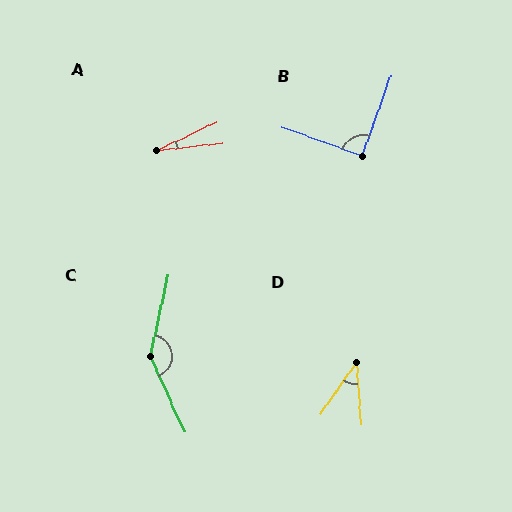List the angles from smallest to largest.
A (19°), D (38°), B (90°), C (143°).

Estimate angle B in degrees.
Approximately 90 degrees.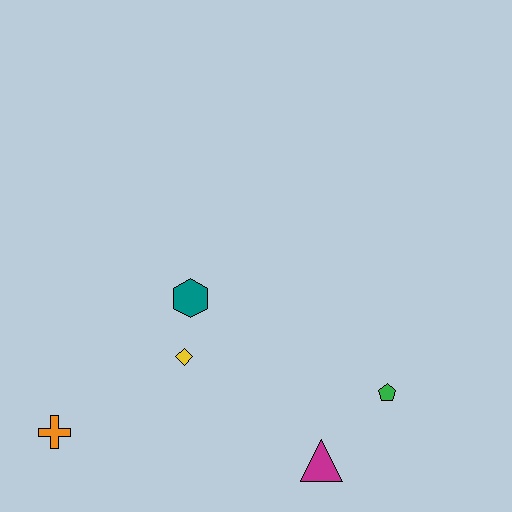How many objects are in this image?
There are 5 objects.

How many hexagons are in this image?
There is 1 hexagon.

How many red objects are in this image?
There are no red objects.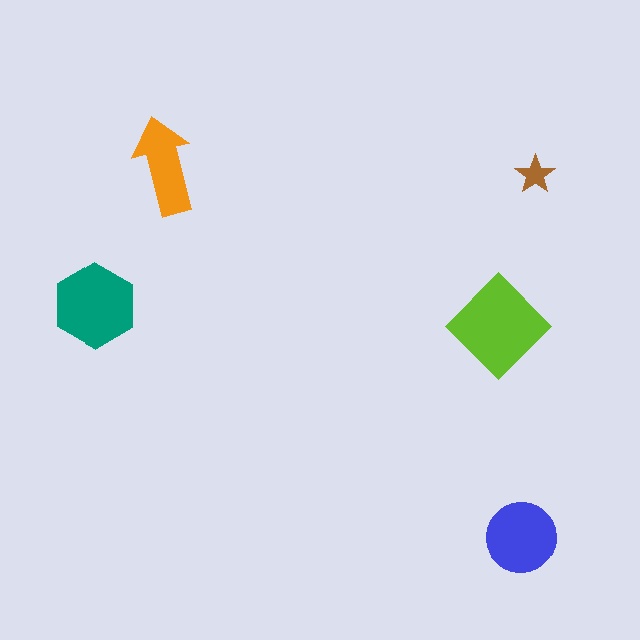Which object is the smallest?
The brown star.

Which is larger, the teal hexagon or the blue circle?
The teal hexagon.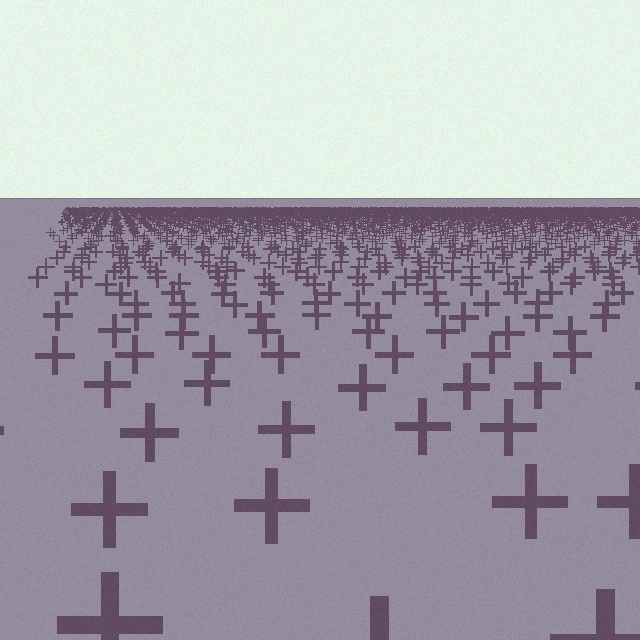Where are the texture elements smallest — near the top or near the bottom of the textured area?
Near the top.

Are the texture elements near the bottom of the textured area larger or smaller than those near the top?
Larger. Near the bottom, elements are closer to the viewer and appear at a bigger on-screen size.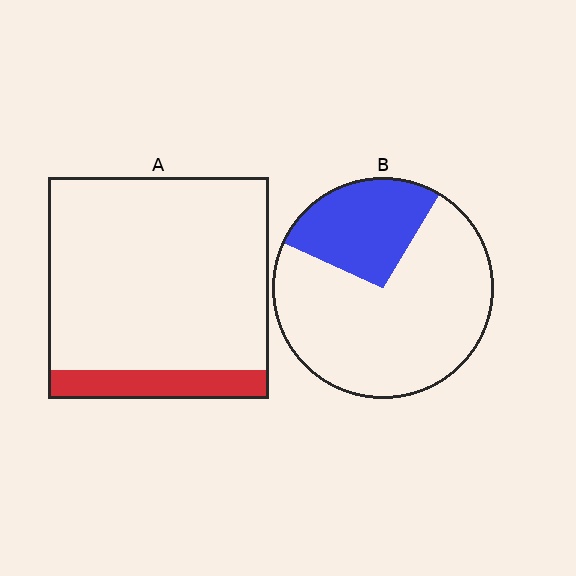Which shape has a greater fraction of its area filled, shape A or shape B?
Shape B.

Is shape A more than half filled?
No.